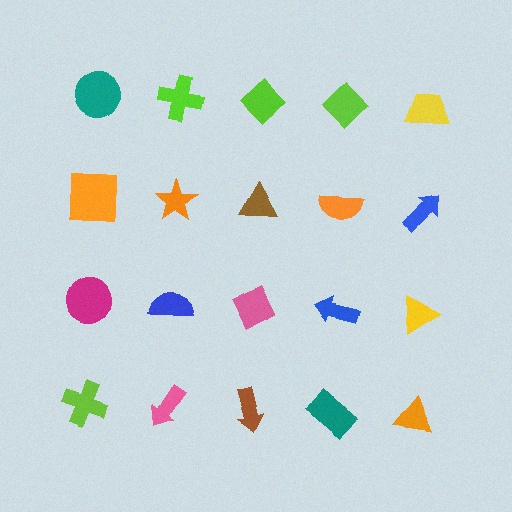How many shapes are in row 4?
5 shapes.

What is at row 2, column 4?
An orange semicircle.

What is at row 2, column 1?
An orange square.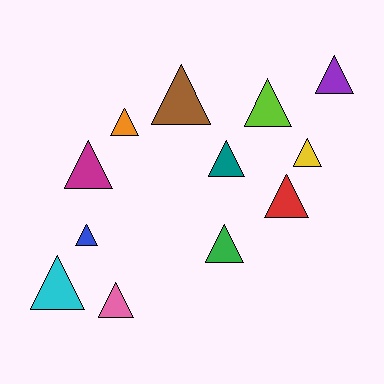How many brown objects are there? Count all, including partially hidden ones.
There is 1 brown object.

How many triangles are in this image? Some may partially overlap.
There are 12 triangles.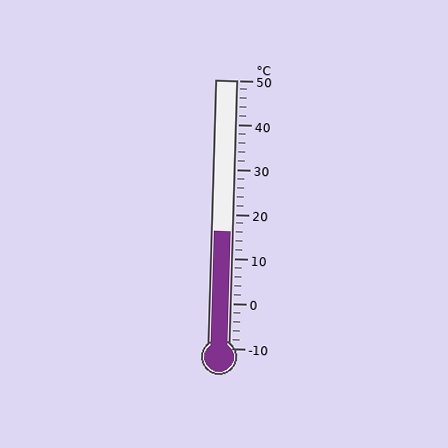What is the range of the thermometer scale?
The thermometer scale ranges from -10°C to 50°C.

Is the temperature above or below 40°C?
The temperature is below 40°C.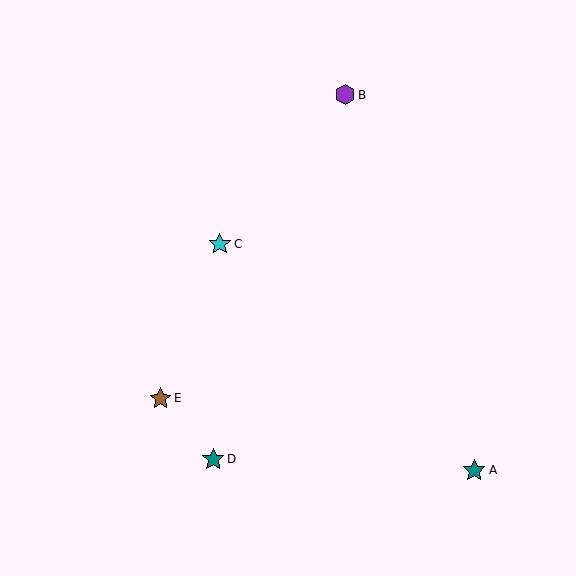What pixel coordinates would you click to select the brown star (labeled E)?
Click at (161, 398) to select the brown star E.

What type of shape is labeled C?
Shape C is a cyan star.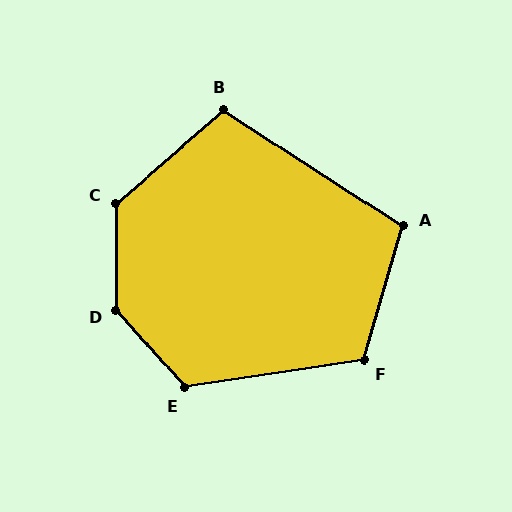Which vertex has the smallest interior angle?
B, at approximately 106 degrees.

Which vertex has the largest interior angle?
D, at approximately 139 degrees.